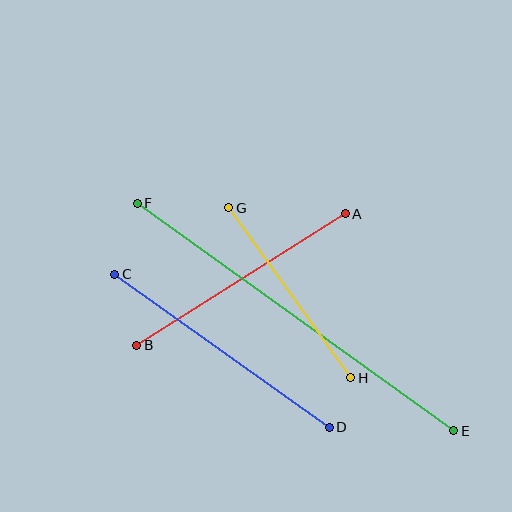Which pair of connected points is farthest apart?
Points E and F are farthest apart.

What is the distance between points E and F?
The distance is approximately 390 pixels.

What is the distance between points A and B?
The distance is approximately 247 pixels.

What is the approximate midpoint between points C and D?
The midpoint is at approximately (222, 351) pixels.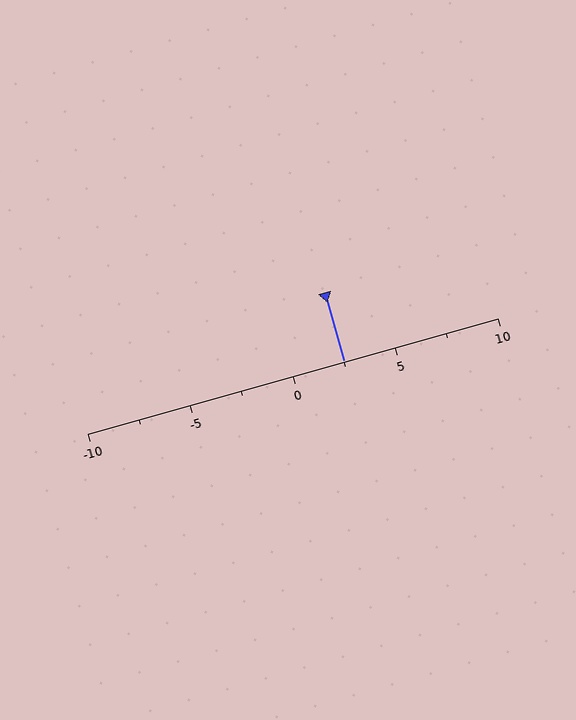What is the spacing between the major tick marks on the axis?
The major ticks are spaced 5 apart.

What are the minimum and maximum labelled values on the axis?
The axis runs from -10 to 10.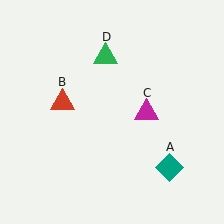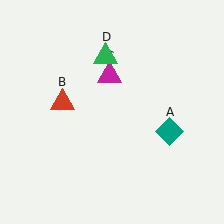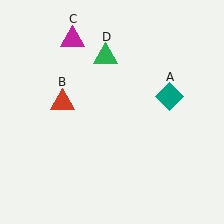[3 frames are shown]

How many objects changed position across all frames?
2 objects changed position: teal diamond (object A), magenta triangle (object C).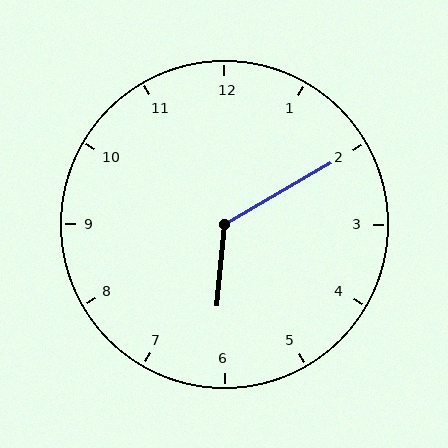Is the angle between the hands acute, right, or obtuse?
It is obtuse.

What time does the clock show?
6:10.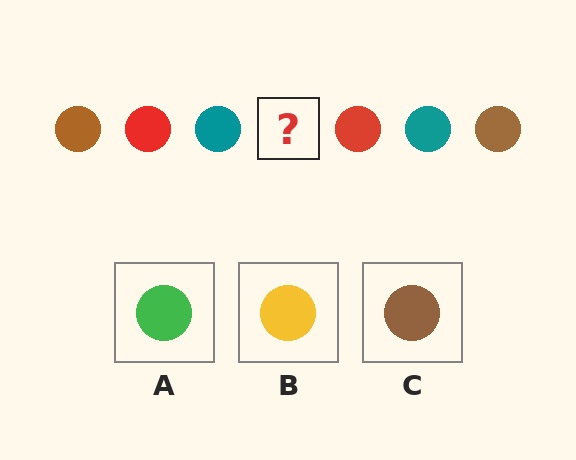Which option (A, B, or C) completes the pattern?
C.